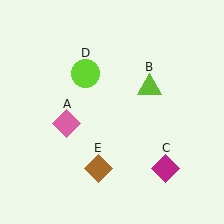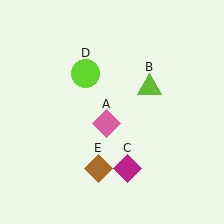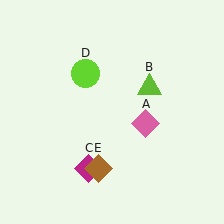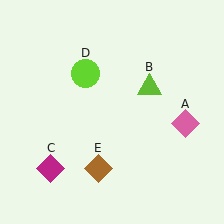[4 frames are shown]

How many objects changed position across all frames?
2 objects changed position: pink diamond (object A), magenta diamond (object C).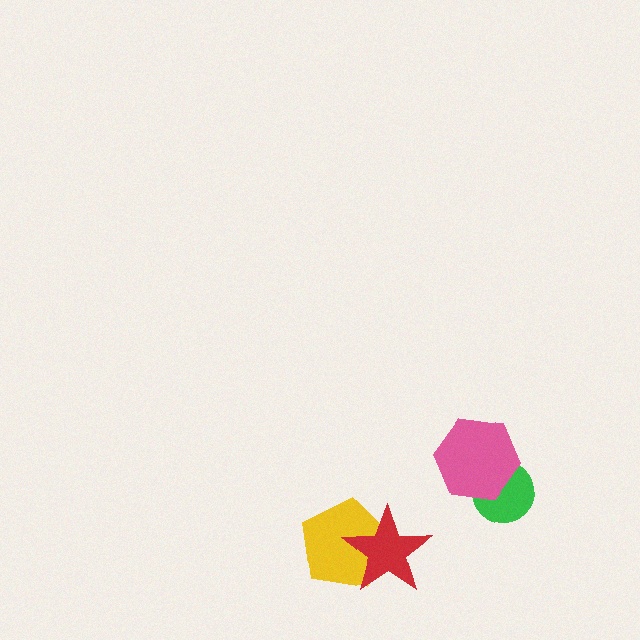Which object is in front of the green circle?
The pink hexagon is in front of the green circle.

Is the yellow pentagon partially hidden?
Yes, it is partially covered by another shape.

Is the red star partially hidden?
No, no other shape covers it.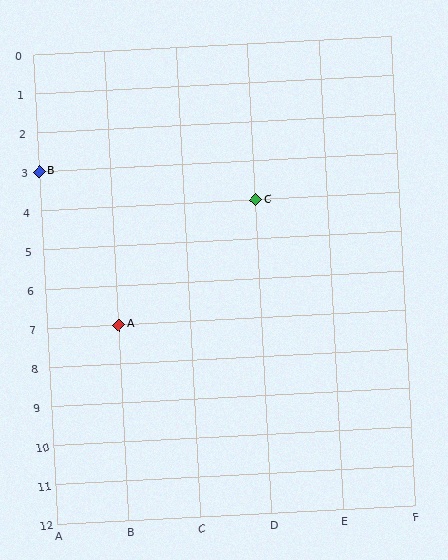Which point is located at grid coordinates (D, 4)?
Point C is at (D, 4).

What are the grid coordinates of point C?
Point C is at grid coordinates (D, 4).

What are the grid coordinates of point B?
Point B is at grid coordinates (A, 3).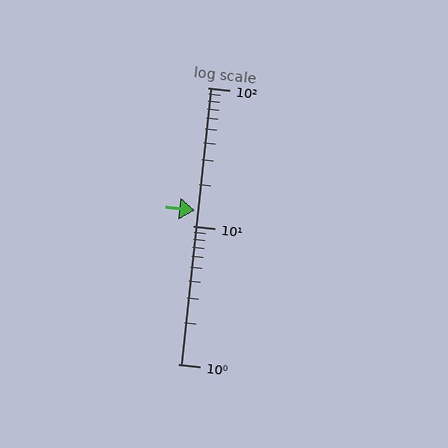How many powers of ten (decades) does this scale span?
The scale spans 2 decades, from 1 to 100.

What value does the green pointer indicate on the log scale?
The pointer indicates approximately 13.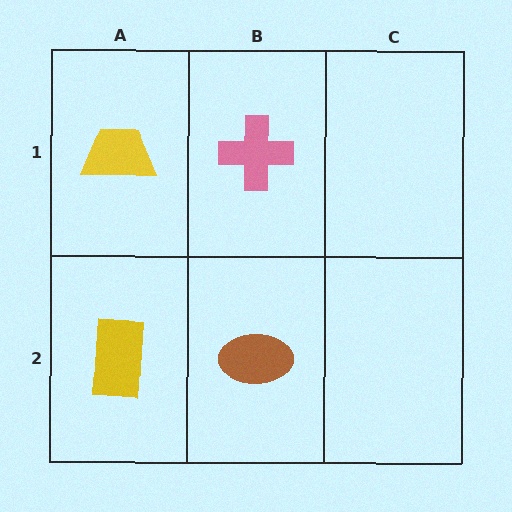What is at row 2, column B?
A brown ellipse.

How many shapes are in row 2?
2 shapes.